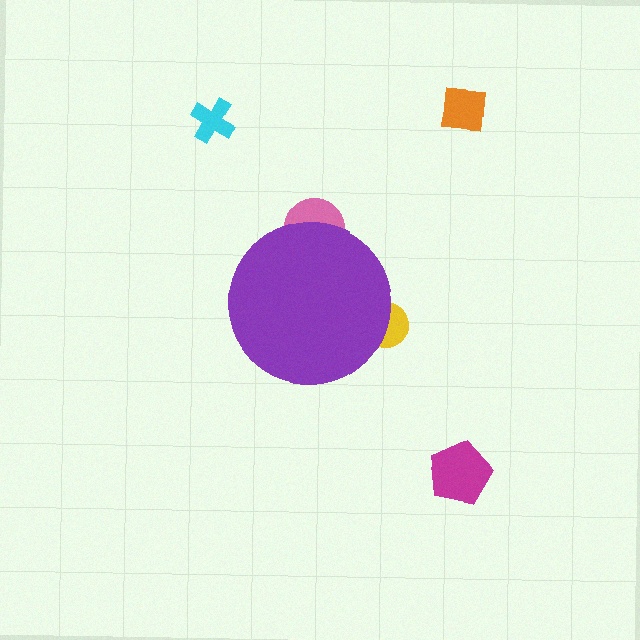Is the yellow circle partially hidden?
Yes, the yellow circle is partially hidden behind the purple circle.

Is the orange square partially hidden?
No, the orange square is fully visible.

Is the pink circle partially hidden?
Yes, the pink circle is partially hidden behind the purple circle.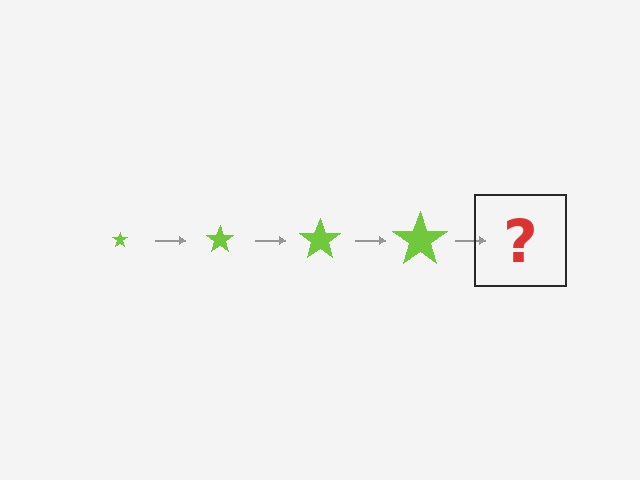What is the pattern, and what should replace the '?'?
The pattern is that the star gets progressively larger each step. The '?' should be a lime star, larger than the previous one.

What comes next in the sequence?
The next element should be a lime star, larger than the previous one.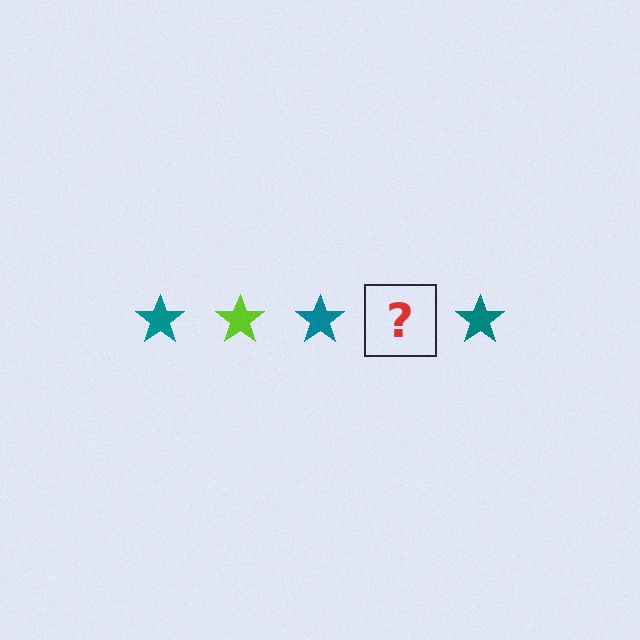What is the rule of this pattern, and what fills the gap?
The rule is that the pattern cycles through teal, lime stars. The gap should be filled with a lime star.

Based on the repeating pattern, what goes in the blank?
The blank should be a lime star.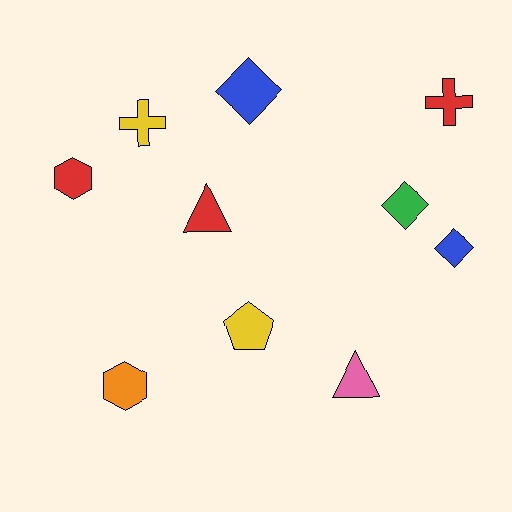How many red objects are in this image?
There are 3 red objects.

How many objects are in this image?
There are 10 objects.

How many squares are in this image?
There are no squares.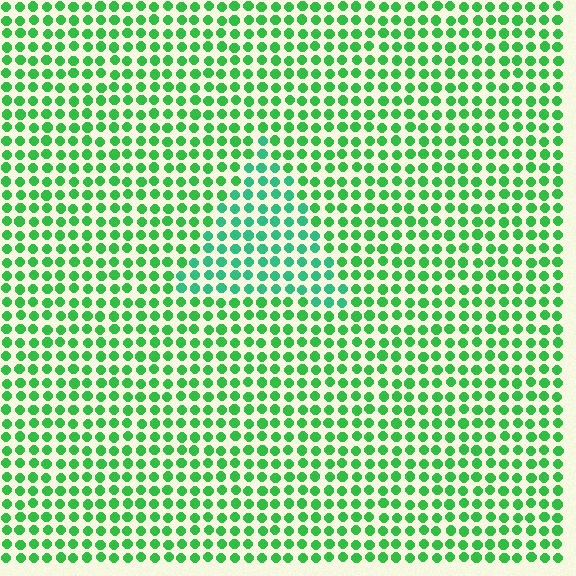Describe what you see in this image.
The image is filled with small green elements in a uniform arrangement. A triangle-shaped region is visible where the elements are tinted to a slightly different hue, forming a subtle color boundary.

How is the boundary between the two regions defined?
The boundary is defined purely by a slight shift in hue (about 27 degrees). Spacing, size, and orientation are identical on both sides.